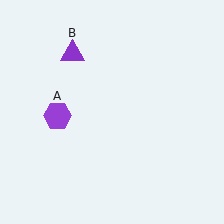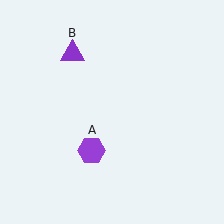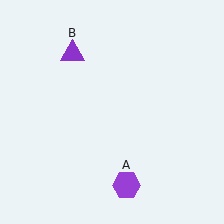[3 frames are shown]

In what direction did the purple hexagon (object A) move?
The purple hexagon (object A) moved down and to the right.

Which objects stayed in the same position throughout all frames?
Purple triangle (object B) remained stationary.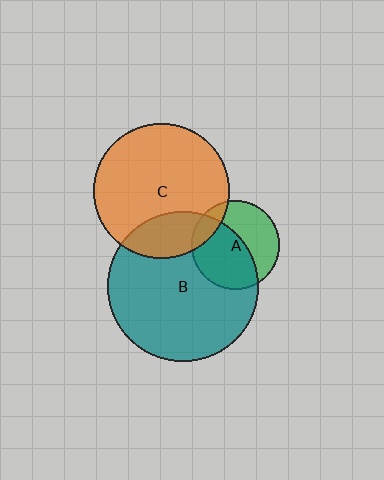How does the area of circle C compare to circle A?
Approximately 2.3 times.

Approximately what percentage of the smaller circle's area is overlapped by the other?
Approximately 20%.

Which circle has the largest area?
Circle B (teal).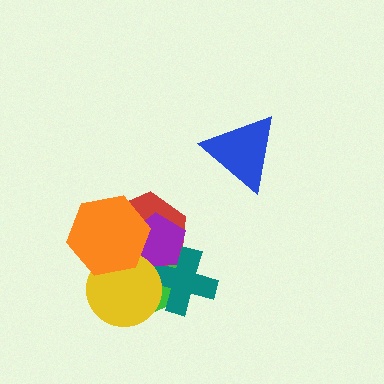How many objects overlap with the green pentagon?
5 objects overlap with the green pentagon.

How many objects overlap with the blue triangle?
0 objects overlap with the blue triangle.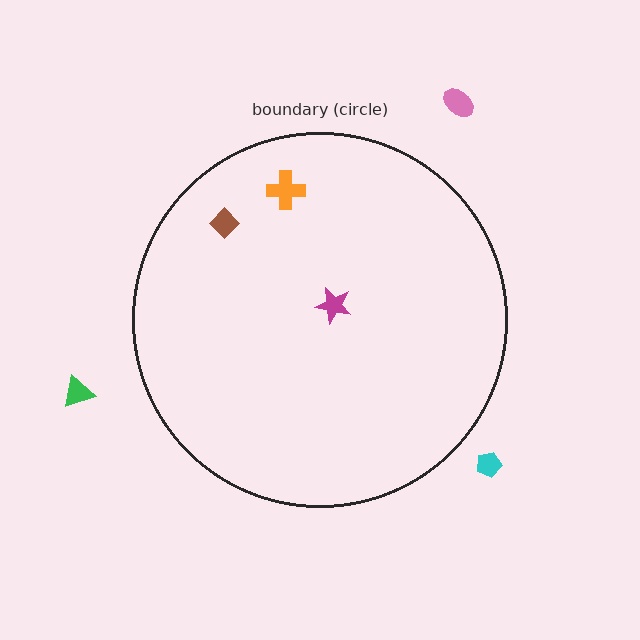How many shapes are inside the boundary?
3 inside, 3 outside.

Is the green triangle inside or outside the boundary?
Outside.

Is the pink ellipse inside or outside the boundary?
Outside.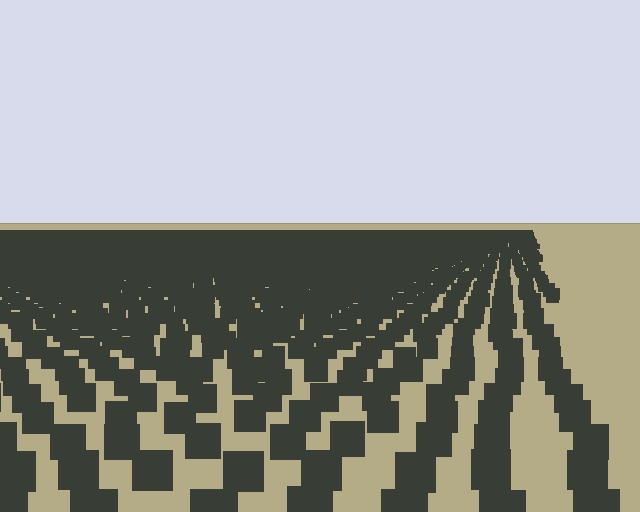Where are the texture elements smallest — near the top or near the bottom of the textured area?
Near the top.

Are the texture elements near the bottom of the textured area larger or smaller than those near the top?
Larger. Near the bottom, elements are closer to the viewer and appear at a bigger on-screen size.